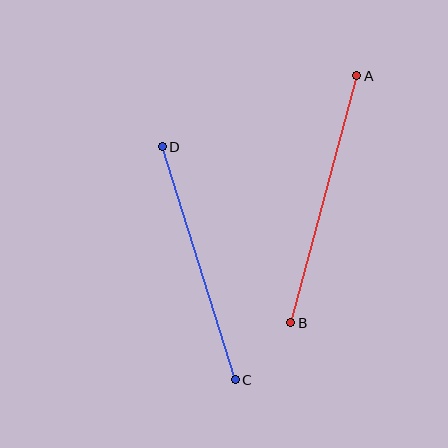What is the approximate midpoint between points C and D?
The midpoint is at approximately (199, 263) pixels.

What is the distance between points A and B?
The distance is approximately 256 pixels.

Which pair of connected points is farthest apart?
Points A and B are farthest apart.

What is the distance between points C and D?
The distance is approximately 244 pixels.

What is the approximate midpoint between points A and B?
The midpoint is at approximately (324, 199) pixels.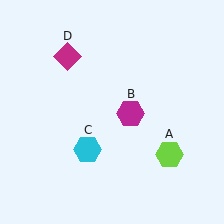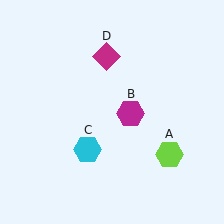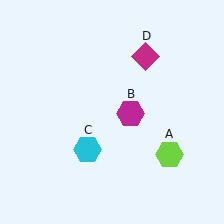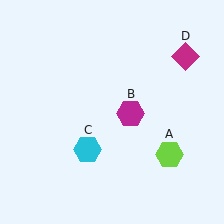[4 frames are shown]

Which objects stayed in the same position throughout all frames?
Lime hexagon (object A) and magenta hexagon (object B) and cyan hexagon (object C) remained stationary.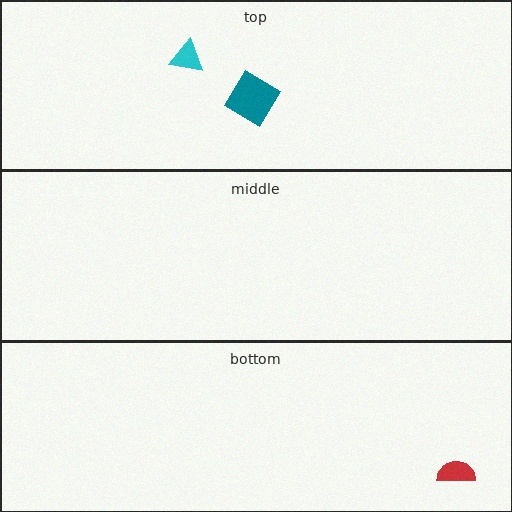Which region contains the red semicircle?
The bottom region.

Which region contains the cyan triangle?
The top region.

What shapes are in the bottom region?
The red semicircle.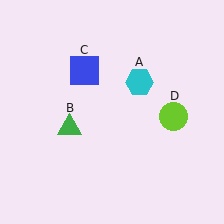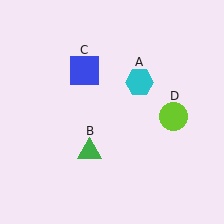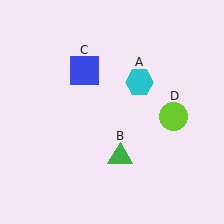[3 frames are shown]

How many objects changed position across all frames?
1 object changed position: green triangle (object B).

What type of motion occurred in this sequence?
The green triangle (object B) rotated counterclockwise around the center of the scene.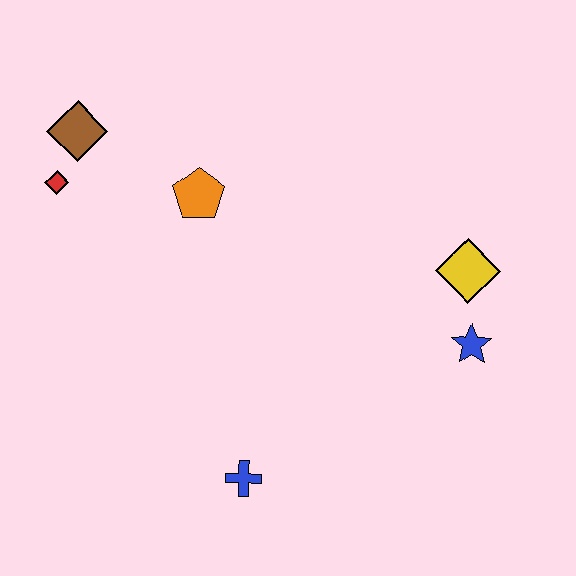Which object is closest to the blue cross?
The blue star is closest to the blue cross.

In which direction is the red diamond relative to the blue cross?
The red diamond is above the blue cross.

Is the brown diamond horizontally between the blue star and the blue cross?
No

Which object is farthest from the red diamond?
The blue star is farthest from the red diamond.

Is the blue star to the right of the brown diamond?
Yes